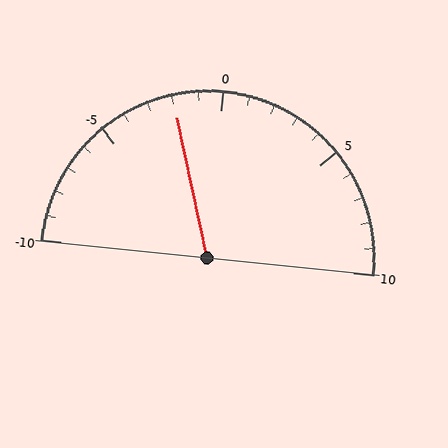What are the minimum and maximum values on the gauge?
The gauge ranges from -10 to 10.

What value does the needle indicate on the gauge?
The needle indicates approximately -2.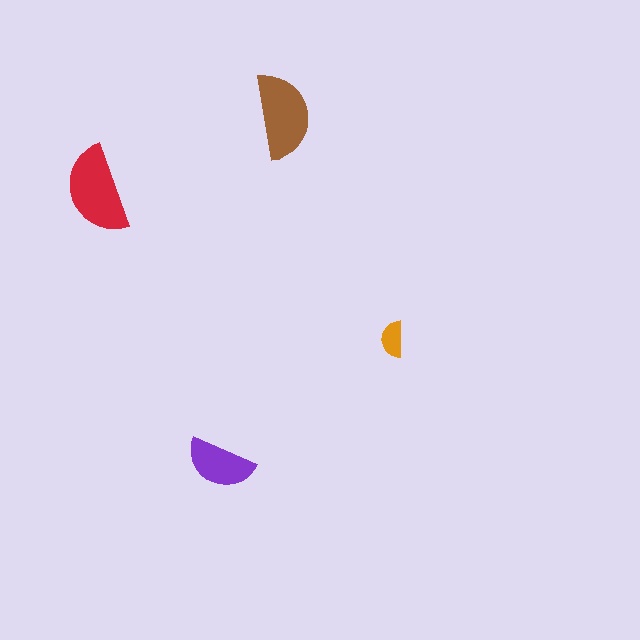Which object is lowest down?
The purple semicircle is bottommost.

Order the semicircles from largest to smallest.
the red one, the brown one, the purple one, the orange one.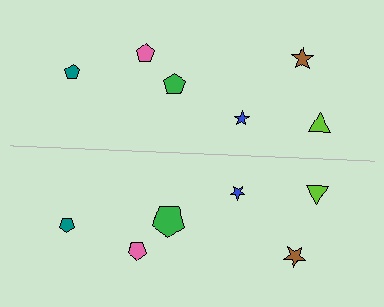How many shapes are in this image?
There are 12 shapes in this image.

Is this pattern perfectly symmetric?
No, the pattern is not perfectly symmetric. The green pentagon on the bottom side has a different size than its mirror counterpart.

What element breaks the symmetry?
The green pentagon on the bottom side has a different size than its mirror counterpart.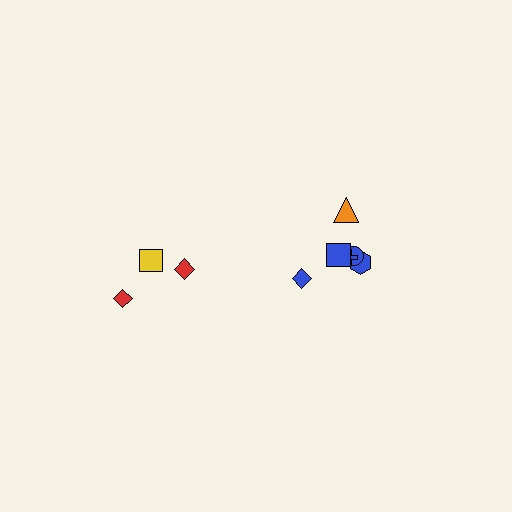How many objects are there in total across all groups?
There are 9 objects.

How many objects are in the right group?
There are 6 objects.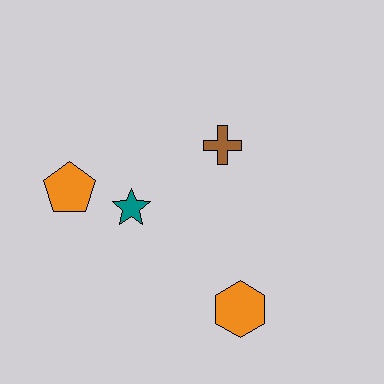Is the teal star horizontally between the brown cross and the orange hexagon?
No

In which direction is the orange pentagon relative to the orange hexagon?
The orange pentagon is to the left of the orange hexagon.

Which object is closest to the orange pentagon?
The teal star is closest to the orange pentagon.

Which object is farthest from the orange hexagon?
The orange pentagon is farthest from the orange hexagon.